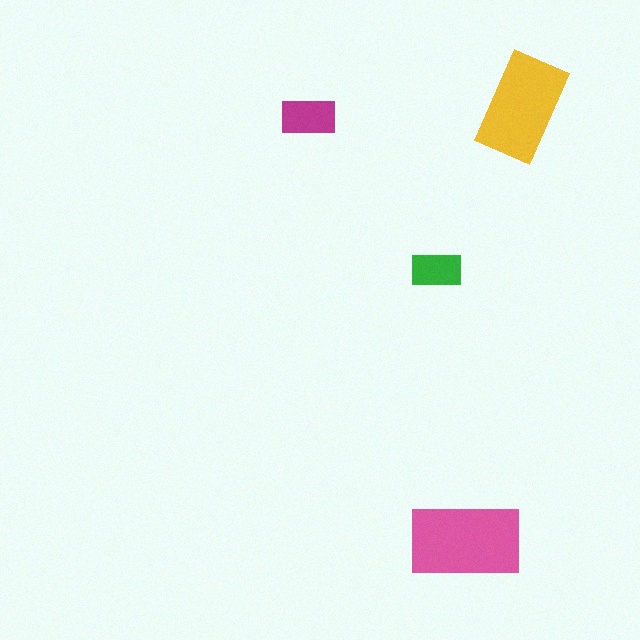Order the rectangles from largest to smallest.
the pink one, the yellow one, the magenta one, the green one.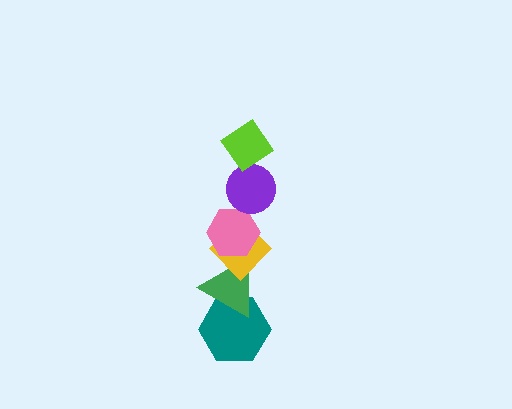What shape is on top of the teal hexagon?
The green triangle is on top of the teal hexagon.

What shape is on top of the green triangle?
The yellow diamond is on top of the green triangle.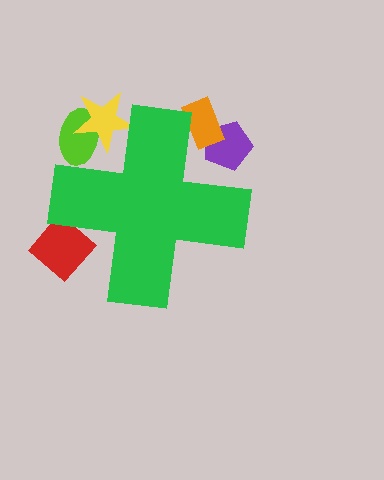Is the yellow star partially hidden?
Yes, the yellow star is partially hidden behind the green cross.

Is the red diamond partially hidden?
Yes, the red diamond is partially hidden behind the green cross.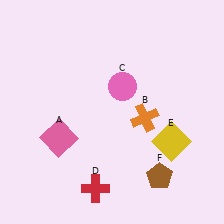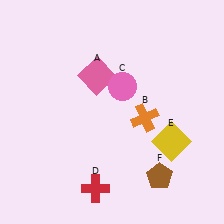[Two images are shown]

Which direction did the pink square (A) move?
The pink square (A) moved up.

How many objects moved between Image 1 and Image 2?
1 object moved between the two images.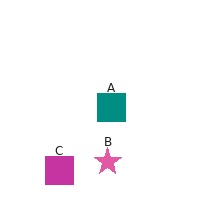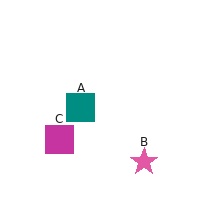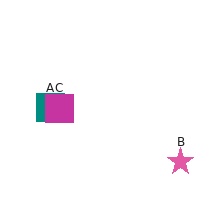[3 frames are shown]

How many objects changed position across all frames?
3 objects changed position: teal square (object A), pink star (object B), magenta square (object C).